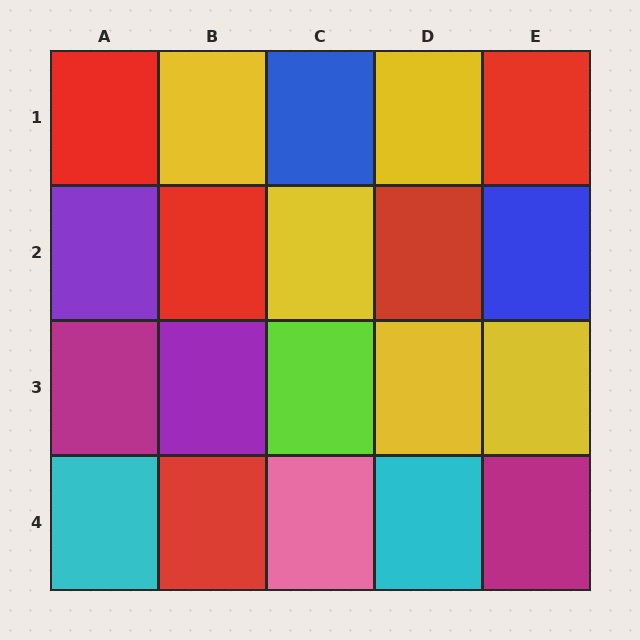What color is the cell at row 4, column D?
Cyan.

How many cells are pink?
1 cell is pink.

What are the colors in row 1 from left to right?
Red, yellow, blue, yellow, red.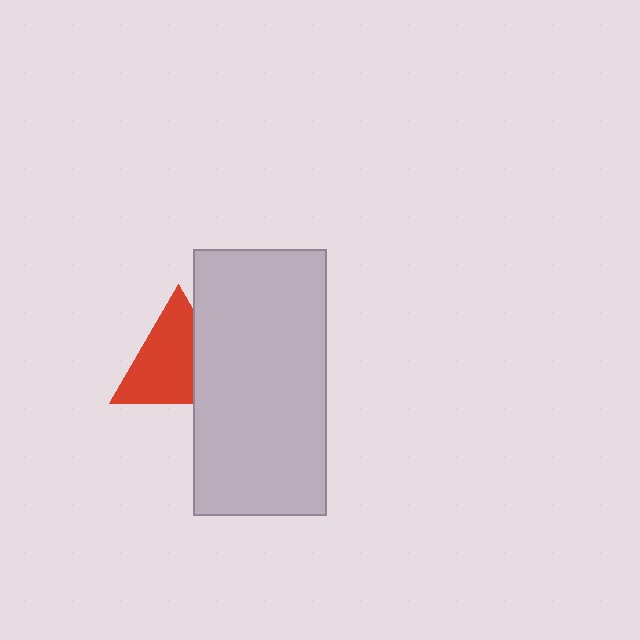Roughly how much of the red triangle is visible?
Most of it is visible (roughly 69%).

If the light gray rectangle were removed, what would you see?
You would see the complete red triangle.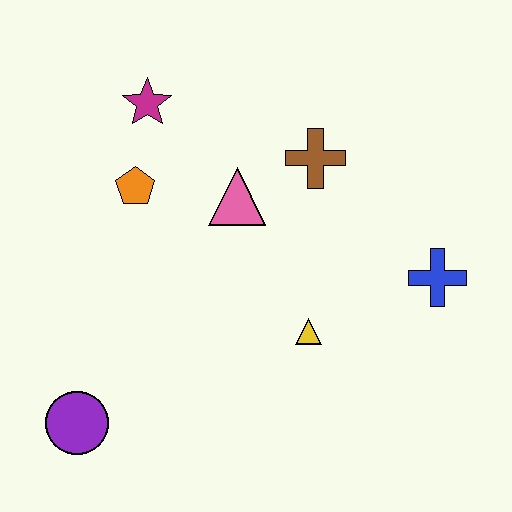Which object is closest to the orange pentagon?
The magenta star is closest to the orange pentagon.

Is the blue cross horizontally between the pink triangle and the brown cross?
No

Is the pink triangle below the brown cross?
Yes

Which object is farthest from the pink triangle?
The purple circle is farthest from the pink triangle.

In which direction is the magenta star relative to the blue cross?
The magenta star is to the left of the blue cross.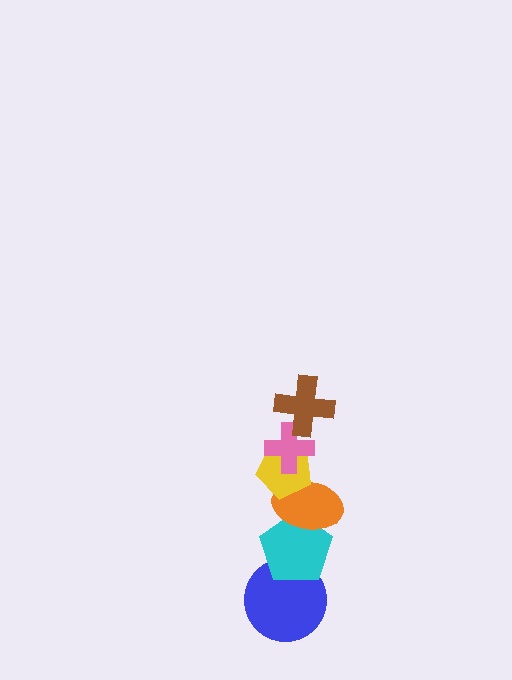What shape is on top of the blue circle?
The cyan pentagon is on top of the blue circle.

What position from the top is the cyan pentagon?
The cyan pentagon is 5th from the top.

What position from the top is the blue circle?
The blue circle is 6th from the top.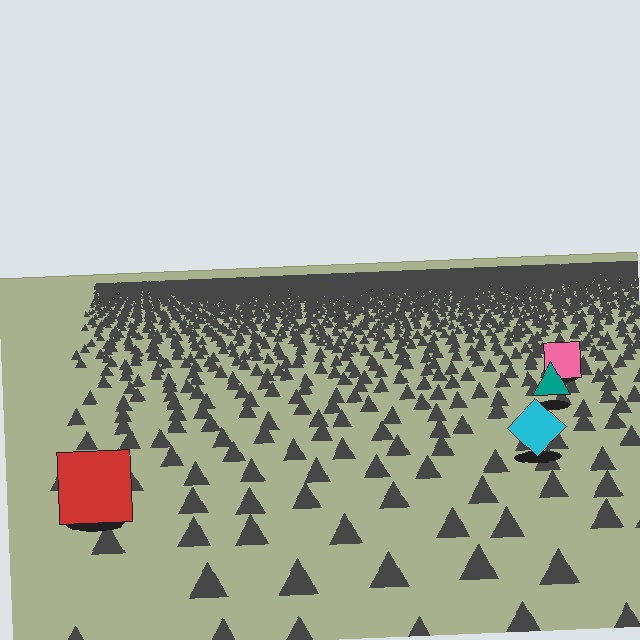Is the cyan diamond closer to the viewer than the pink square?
Yes. The cyan diamond is closer — you can tell from the texture gradient: the ground texture is coarser near it.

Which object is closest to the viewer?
The red square is closest. The texture marks near it are larger and more spread out.